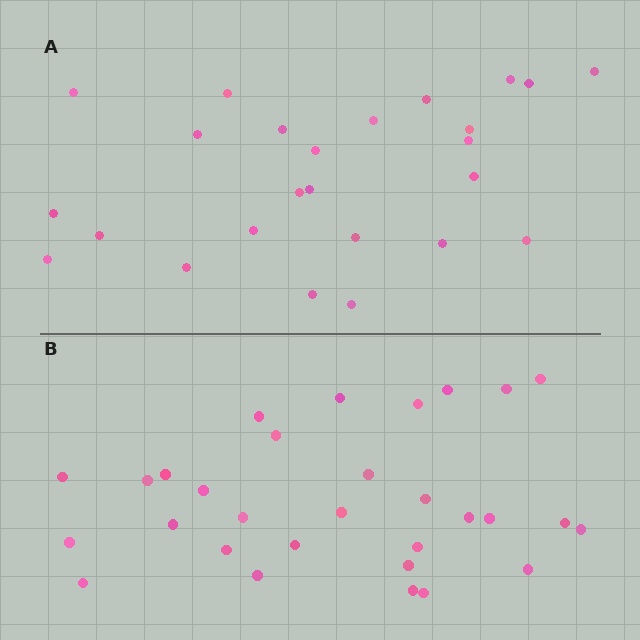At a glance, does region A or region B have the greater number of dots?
Region B (the bottom region) has more dots.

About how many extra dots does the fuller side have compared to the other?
Region B has about 5 more dots than region A.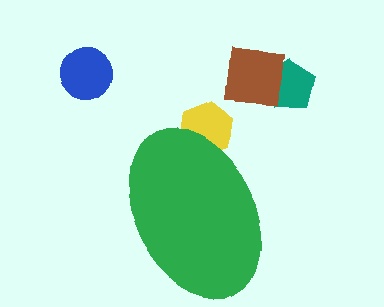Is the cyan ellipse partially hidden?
Yes, the cyan ellipse is partially hidden behind the green ellipse.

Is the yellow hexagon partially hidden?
Yes, the yellow hexagon is partially hidden behind the green ellipse.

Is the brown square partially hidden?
No, the brown square is fully visible.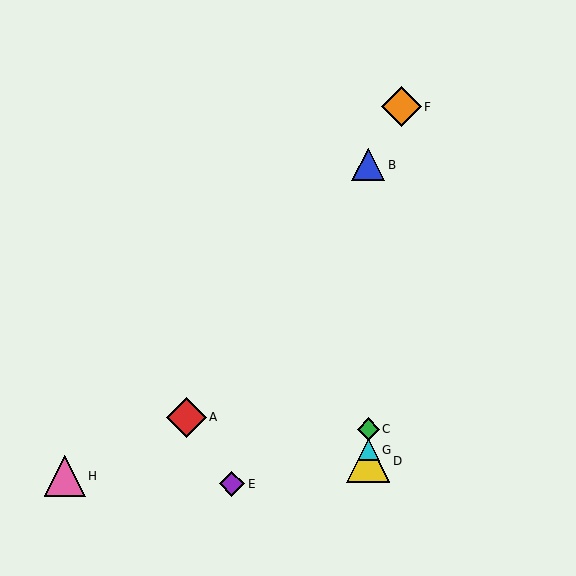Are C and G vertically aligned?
Yes, both are at x≈368.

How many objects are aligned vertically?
4 objects (B, C, D, G) are aligned vertically.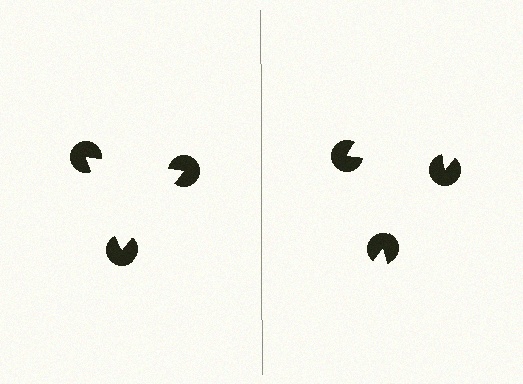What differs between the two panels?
The pac-man discs are positioned identically on both sides; only the wedge orientations differ. On the left they align to a triangle; on the right they are misaligned.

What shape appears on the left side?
An illusory triangle.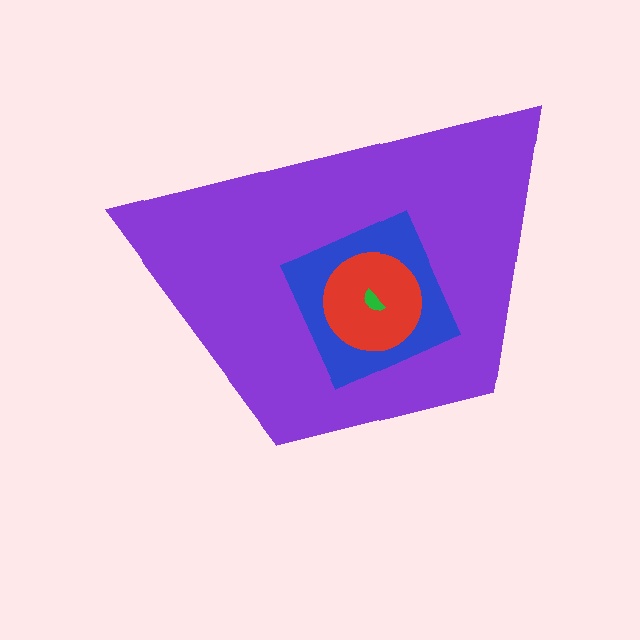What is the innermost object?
The green semicircle.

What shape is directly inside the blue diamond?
The red circle.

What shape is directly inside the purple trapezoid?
The blue diamond.